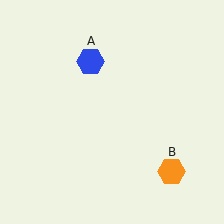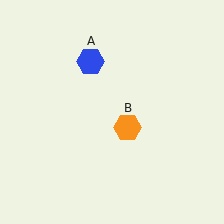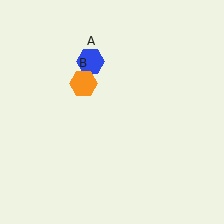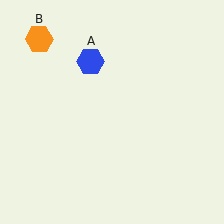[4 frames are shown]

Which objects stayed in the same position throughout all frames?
Blue hexagon (object A) remained stationary.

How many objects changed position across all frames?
1 object changed position: orange hexagon (object B).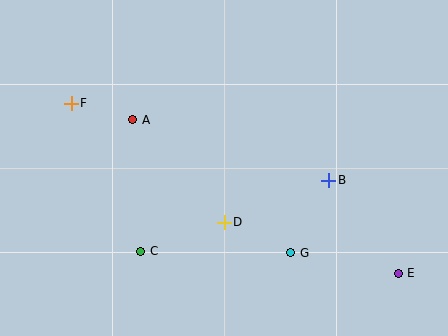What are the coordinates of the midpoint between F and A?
The midpoint between F and A is at (102, 111).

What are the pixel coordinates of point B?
Point B is at (329, 181).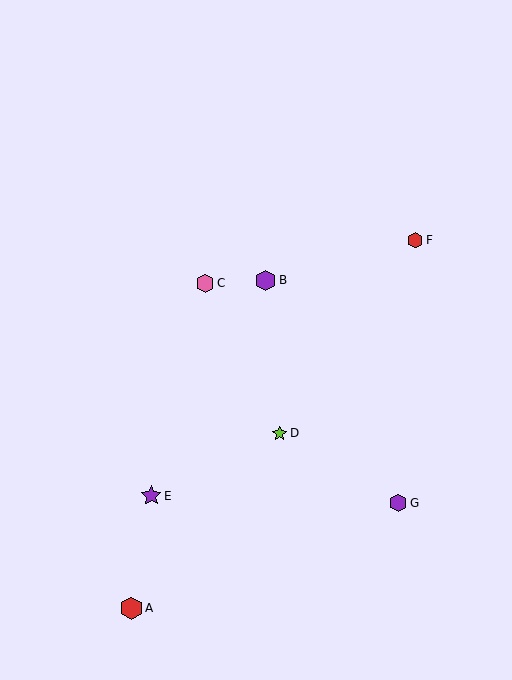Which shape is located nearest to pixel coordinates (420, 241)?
The red hexagon (labeled F) at (415, 240) is nearest to that location.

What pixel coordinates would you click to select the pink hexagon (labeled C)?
Click at (205, 283) to select the pink hexagon C.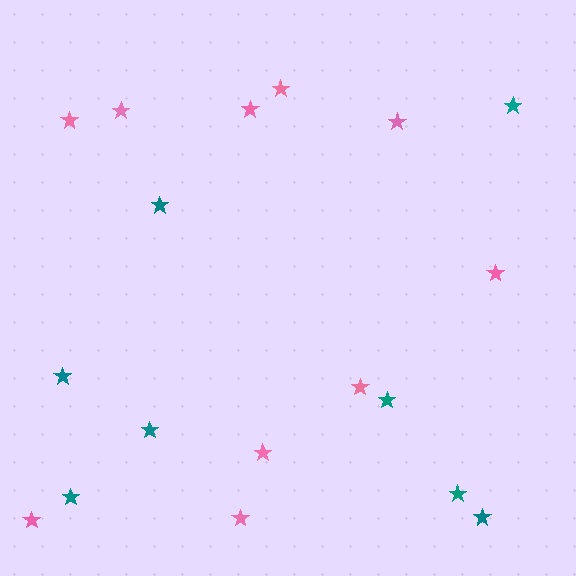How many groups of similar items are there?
There are 2 groups: one group of teal stars (8) and one group of pink stars (10).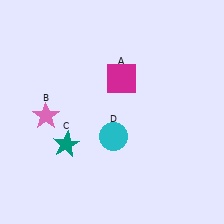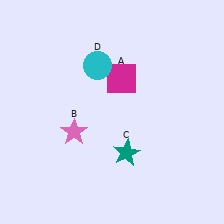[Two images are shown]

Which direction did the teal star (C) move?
The teal star (C) moved right.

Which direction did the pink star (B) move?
The pink star (B) moved right.